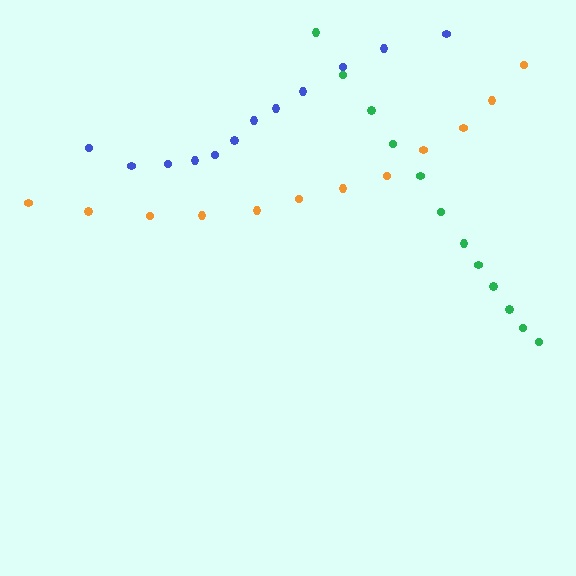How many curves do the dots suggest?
There are 3 distinct paths.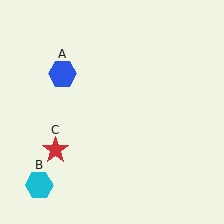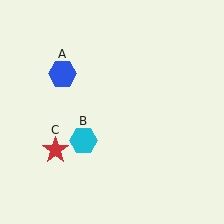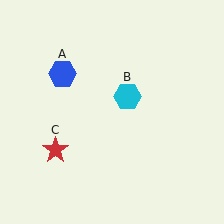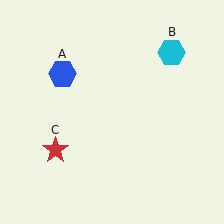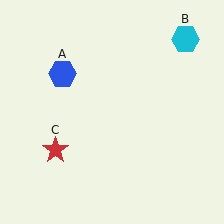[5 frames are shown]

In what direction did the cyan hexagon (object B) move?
The cyan hexagon (object B) moved up and to the right.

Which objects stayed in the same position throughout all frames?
Blue hexagon (object A) and red star (object C) remained stationary.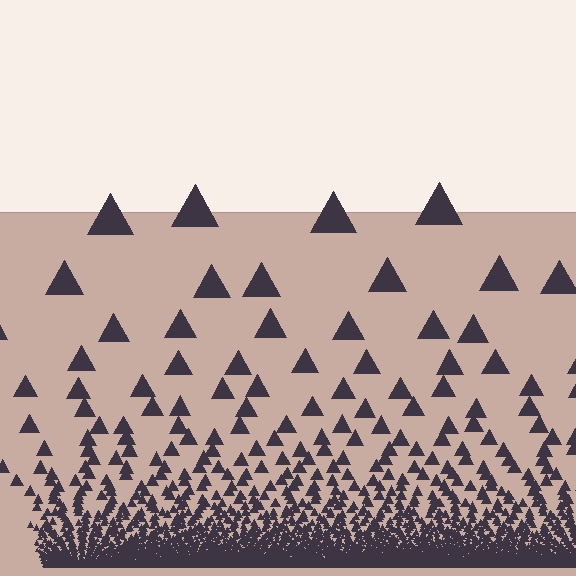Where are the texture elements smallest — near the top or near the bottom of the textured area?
Near the bottom.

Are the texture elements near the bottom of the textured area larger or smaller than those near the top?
Smaller. The gradient is inverted — elements near the bottom are smaller and denser.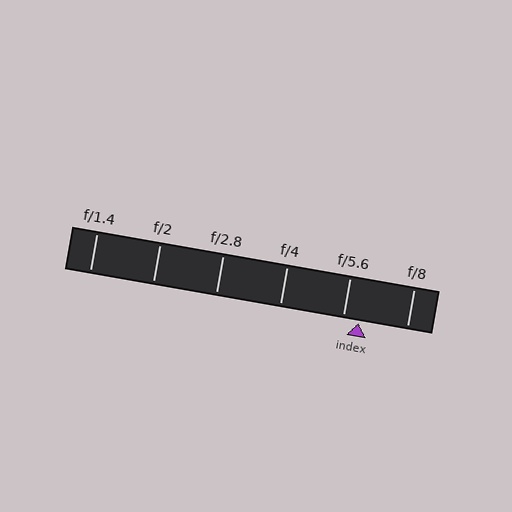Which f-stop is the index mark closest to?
The index mark is closest to f/5.6.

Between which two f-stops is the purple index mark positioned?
The index mark is between f/5.6 and f/8.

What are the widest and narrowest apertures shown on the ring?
The widest aperture shown is f/1.4 and the narrowest is f/8.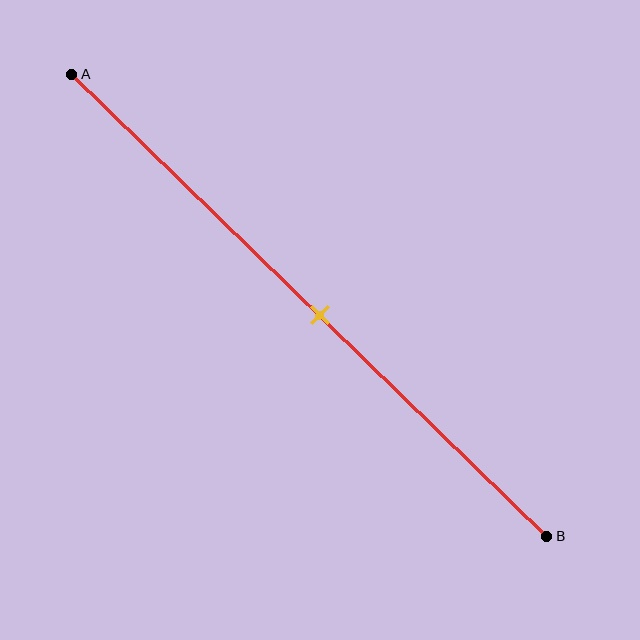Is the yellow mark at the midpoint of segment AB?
Yes, the mark is approximately at the midpoint.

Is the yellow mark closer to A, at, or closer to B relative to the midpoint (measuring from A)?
The yellow mark is approximately at the midpoint of segment AB.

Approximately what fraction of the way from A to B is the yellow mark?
The yellow mark is approximately 50% of the way from A to B.